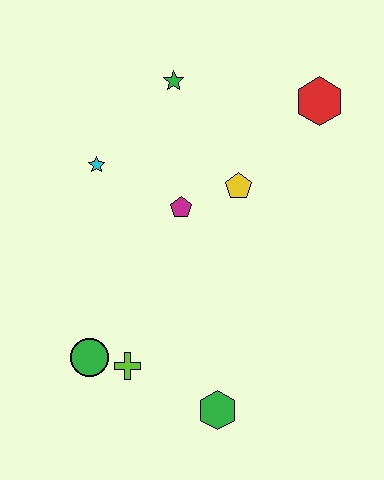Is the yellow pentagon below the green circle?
No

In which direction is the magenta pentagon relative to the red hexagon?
The magenta pentagon is to the left of the red hexagon.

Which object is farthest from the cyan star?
The green hexagon is farthest from the cyan star.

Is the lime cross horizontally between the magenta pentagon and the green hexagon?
No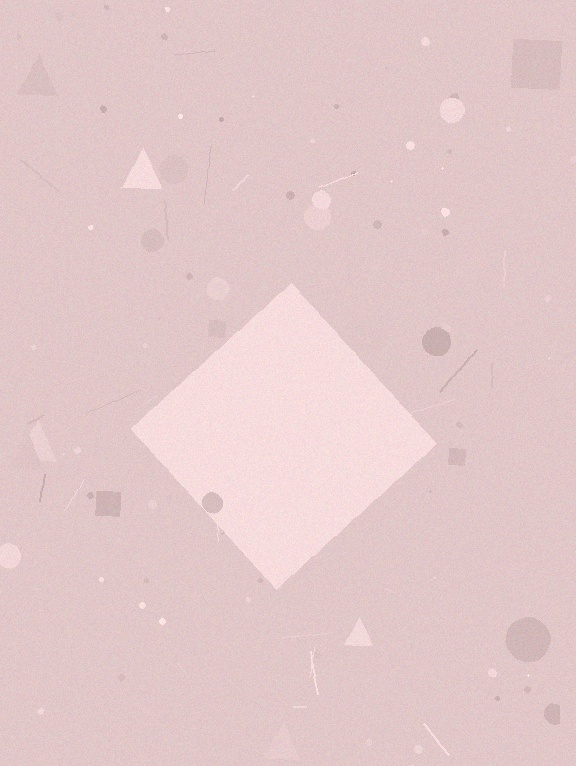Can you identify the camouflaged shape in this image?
The camouflaged shape is a diamond.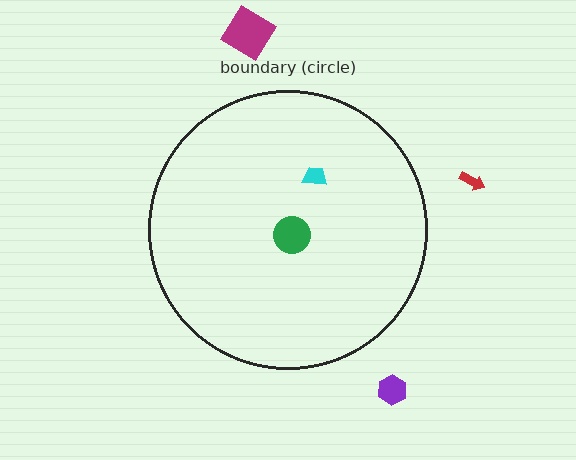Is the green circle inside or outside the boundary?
Inside.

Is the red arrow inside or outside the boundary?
Outside.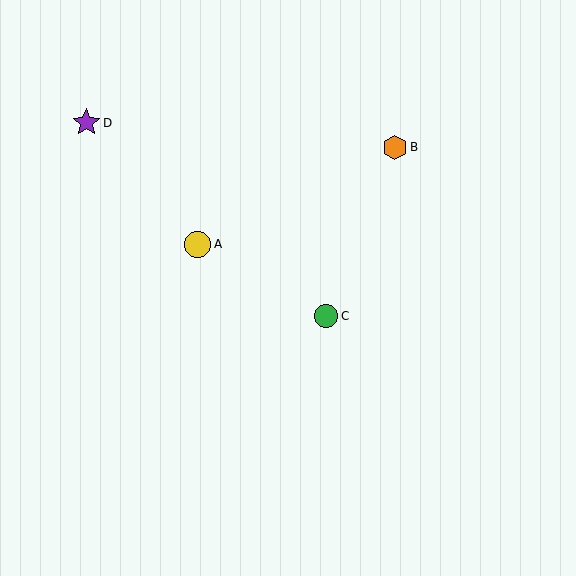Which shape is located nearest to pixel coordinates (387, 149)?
The orange hexagon (labeled B) at (395, 147) is nearest to that location.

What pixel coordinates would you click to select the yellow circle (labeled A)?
Click at (198, 244) to select the yellow circle A.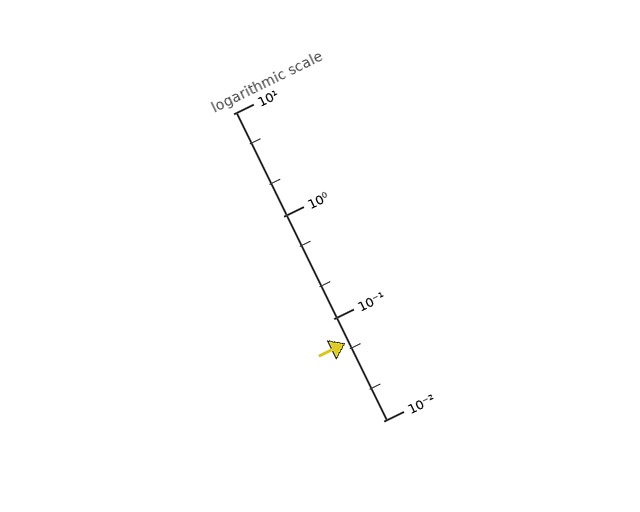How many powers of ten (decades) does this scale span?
The scale spans 3 decades, from 0.01 to 10.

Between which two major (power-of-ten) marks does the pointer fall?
The pointer is between 0.01 and 0.1.